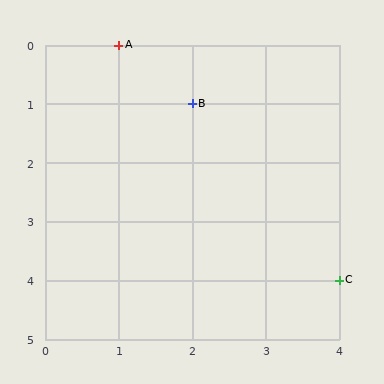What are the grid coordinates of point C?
Point C is at grid coordinates (4, 4).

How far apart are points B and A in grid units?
Points B and A are 1 column and 1 row apart (about 1.4 grid units diagonally).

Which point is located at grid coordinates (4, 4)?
Point C is at (4, 4).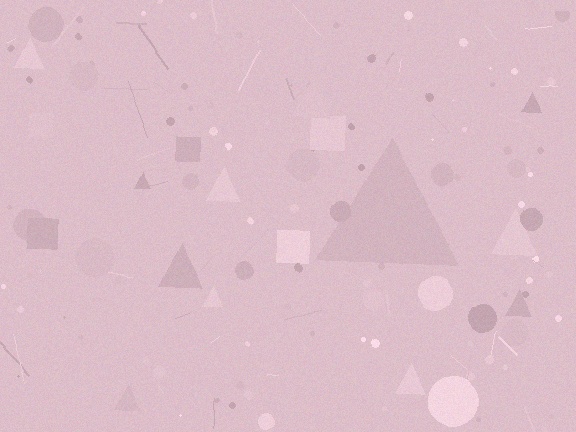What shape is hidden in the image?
A triangle is hidden in the image.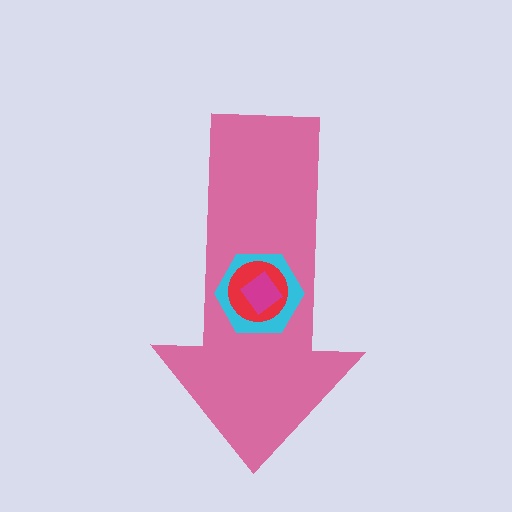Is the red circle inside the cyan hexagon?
Yes.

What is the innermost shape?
The magenta diamond.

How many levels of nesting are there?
4.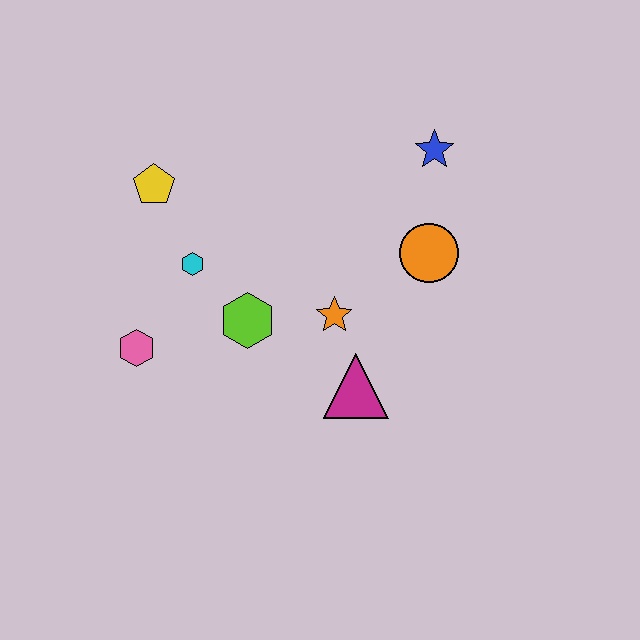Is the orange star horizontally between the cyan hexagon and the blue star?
Yes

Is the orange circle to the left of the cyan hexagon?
No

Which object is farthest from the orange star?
The yellow pentagon is farthest from the orange star.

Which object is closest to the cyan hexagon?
The lime hexagon is closest to the cyan hexagon.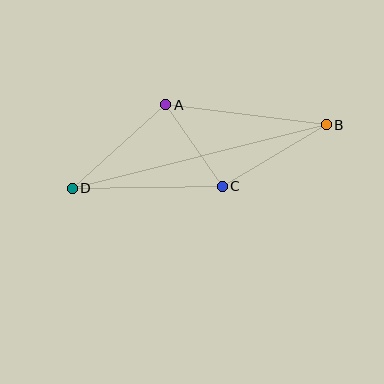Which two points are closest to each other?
Points A and C are closest to each other.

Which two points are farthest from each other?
Points B and D are farthest from each other.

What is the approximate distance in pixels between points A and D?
The distance between A and D is approximately 125 pixels.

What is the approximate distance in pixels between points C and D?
The distance between C and D is approximately 150 pixels.